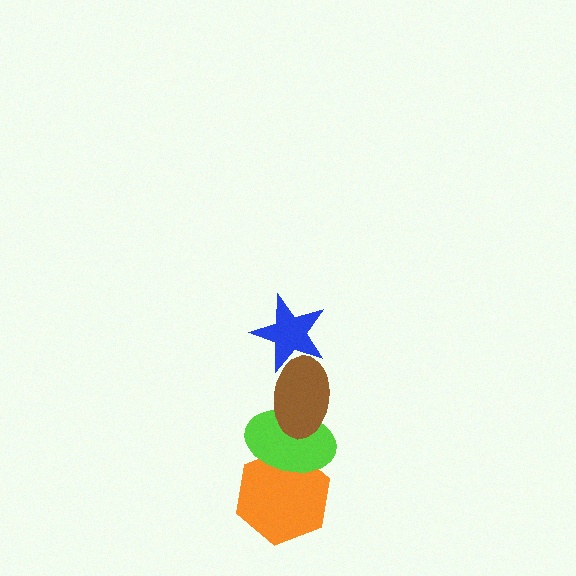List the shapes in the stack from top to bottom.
From top to bottom: the blue star, the brown ellipse, the lime ellipse, the orange hexagon.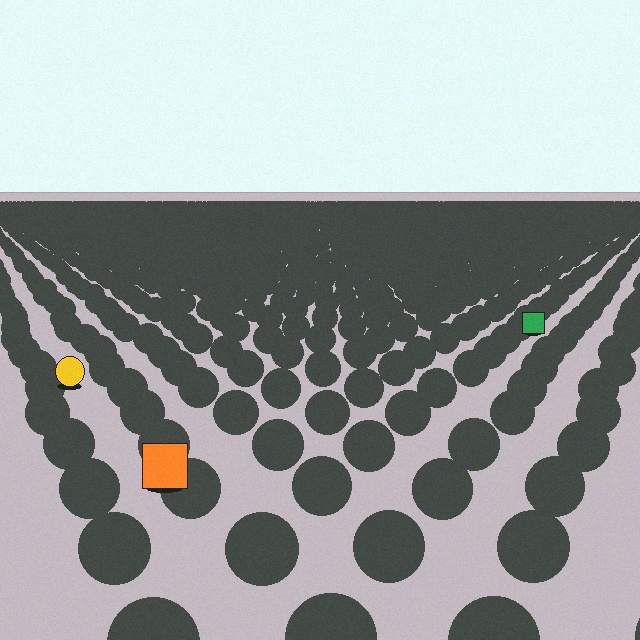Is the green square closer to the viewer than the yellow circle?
No. The yellow circle is closer — you can tell from the texture gradient: the ground texture is coarser near it.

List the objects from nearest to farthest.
From nearest to farthest: the orange square, the yellow circle, the green square.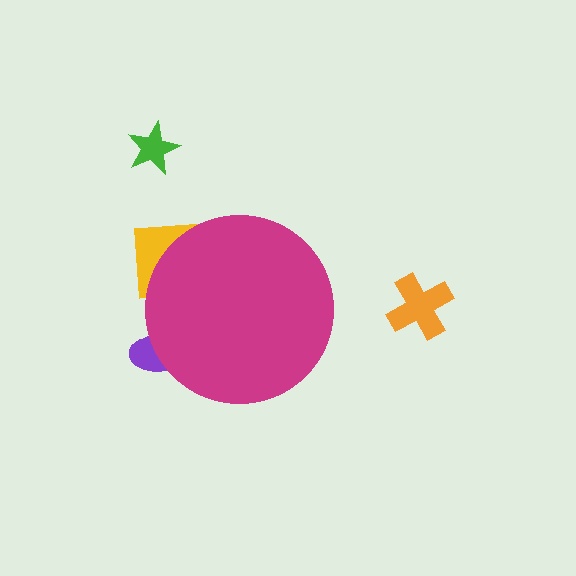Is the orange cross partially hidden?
No, the orange cross is fully visible.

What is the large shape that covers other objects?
A magenta circle.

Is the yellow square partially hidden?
Yes, the yellow square is partially hidden behind the magenta circle.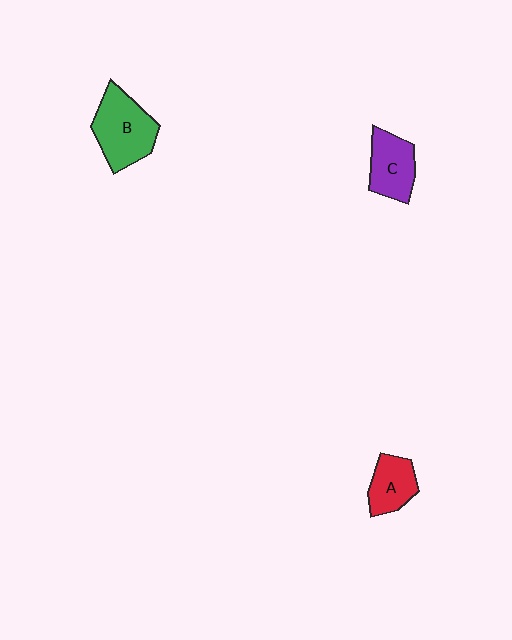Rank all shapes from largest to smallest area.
From largest to smallest: B (green), C (purple), A (red).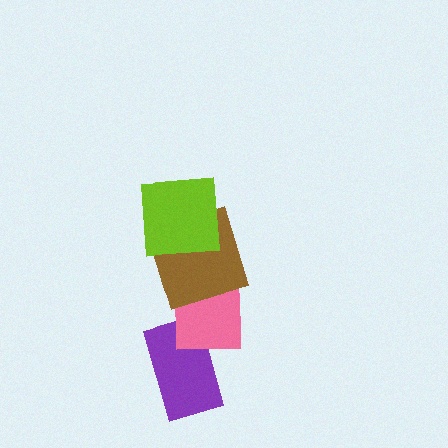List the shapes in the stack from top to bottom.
From top to bottom: the lime square, the brown square, the pink square, the purple rectangle.